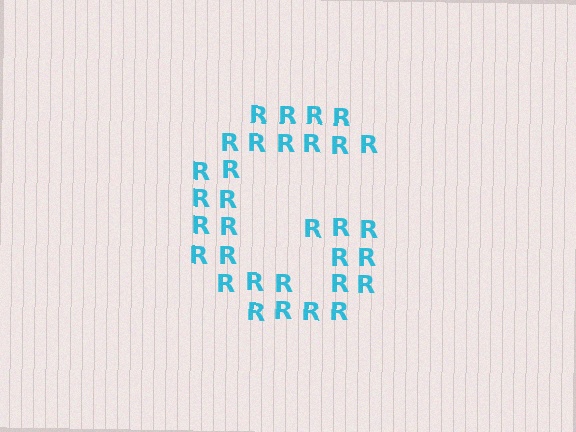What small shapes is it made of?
It is made of small letter R's.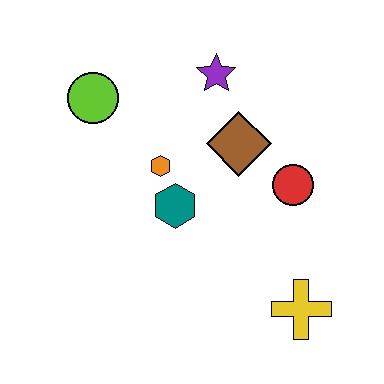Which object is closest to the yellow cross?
The red circle is closest to the yellow cross.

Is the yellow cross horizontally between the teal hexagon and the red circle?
No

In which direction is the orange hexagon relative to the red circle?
The orange hexagon is to the left of the red circle.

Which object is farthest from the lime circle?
The yellow cross is farthest from the lime circle.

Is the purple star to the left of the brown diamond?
Yes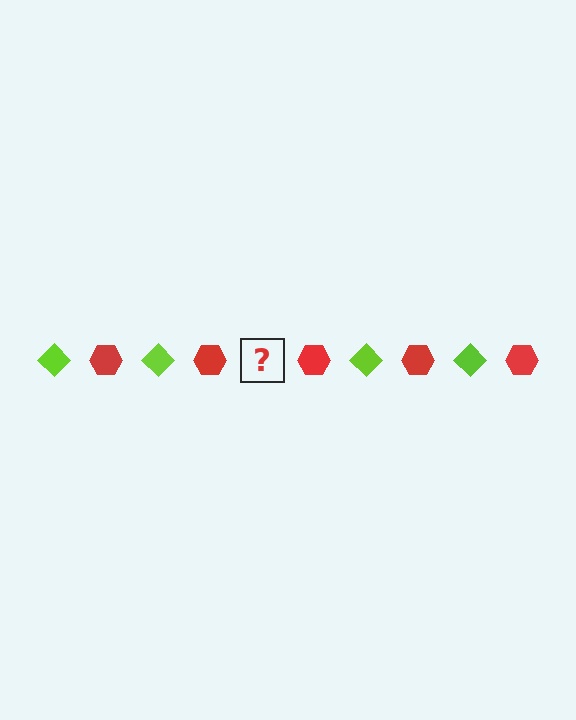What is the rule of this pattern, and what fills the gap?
The rule is that the pattern alternates between lime diamond and red hexagon. The gap should be filled with a lime diamond.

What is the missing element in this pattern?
The missing element is a lime diamond.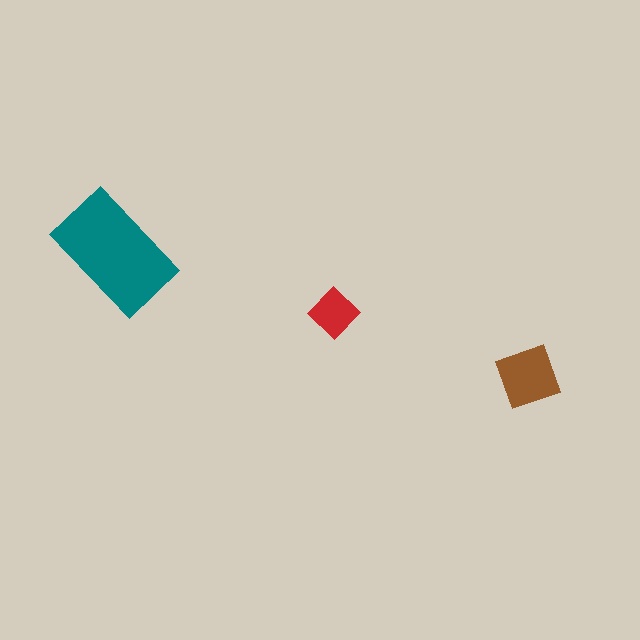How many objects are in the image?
There are 3 objects in the image.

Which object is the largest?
The teal rectangle.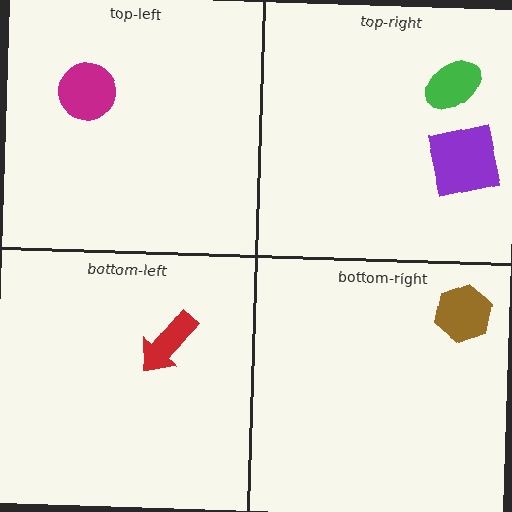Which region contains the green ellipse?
The top-right region.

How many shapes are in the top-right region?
2.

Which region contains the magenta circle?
The top-left region.